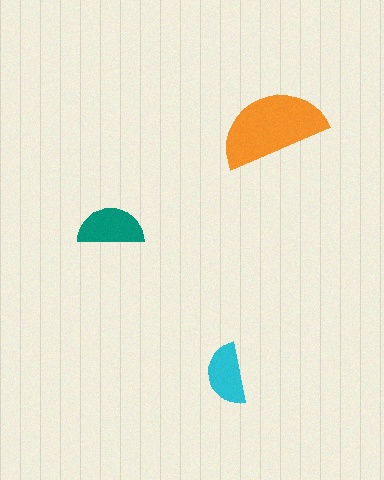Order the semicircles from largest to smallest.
the orange one, the teal one, the cyan one.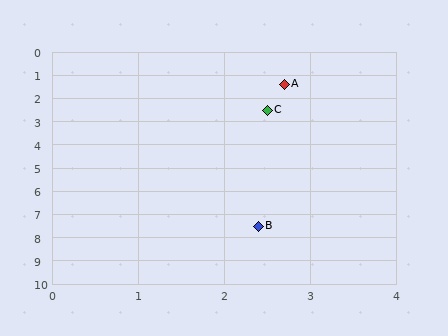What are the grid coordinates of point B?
Point B is at approximately (2.4, 7.5).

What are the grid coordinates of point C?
Point C is at approximately (2.5, 2.5).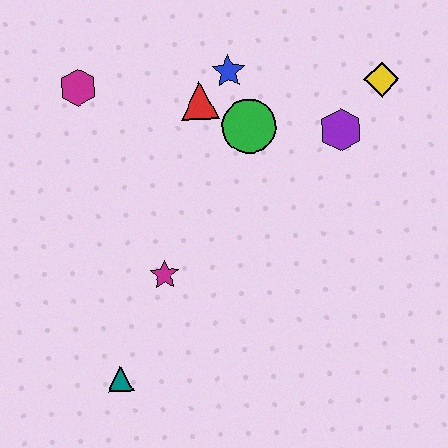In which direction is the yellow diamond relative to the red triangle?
The yellow diamond is to the right of the red triangle.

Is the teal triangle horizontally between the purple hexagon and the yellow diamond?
No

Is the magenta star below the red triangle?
Yes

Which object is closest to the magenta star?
The teal triangle is closest to the magenta star.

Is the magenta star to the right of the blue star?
No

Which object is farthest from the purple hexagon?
The teal triangle is farthest from the purple hexagon.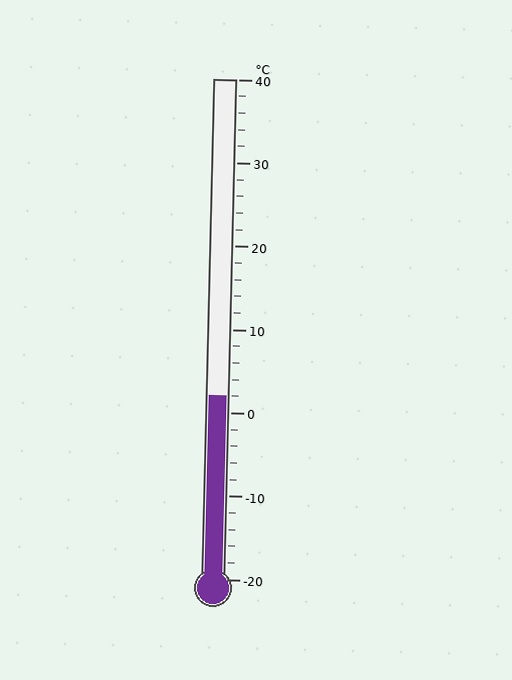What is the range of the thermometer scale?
The thermometer scale ranges from -20°C to 40°C.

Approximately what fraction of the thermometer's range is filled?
The thermometer is filled to approximately 35% of its range.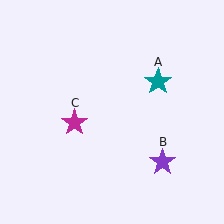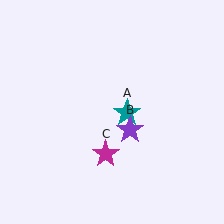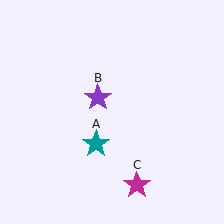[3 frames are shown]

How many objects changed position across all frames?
3 objects changed position: teal star (object A), purple star (object B), magenta star (object C).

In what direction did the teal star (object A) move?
The teal star (object A) moved down and to the left.